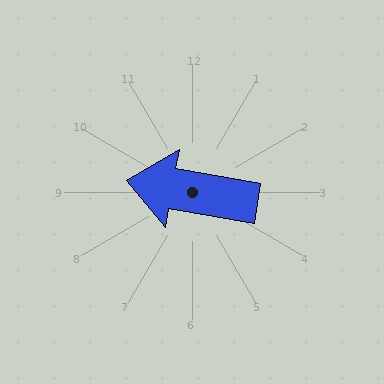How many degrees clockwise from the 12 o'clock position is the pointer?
Approximately 280 degrees.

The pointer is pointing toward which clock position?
Roughly 9 o'clock.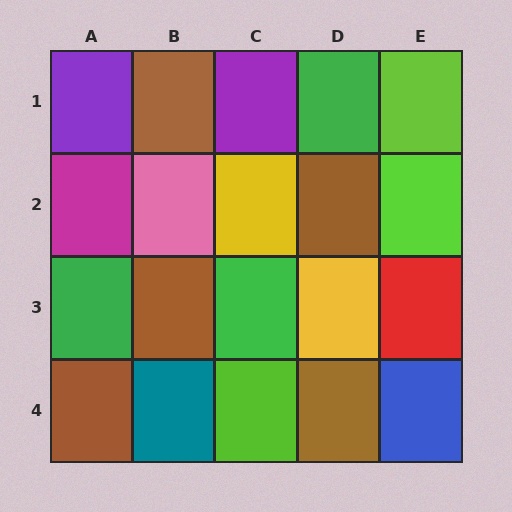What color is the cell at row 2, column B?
Pink.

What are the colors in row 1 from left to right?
Purple, brown, purple, green, lime.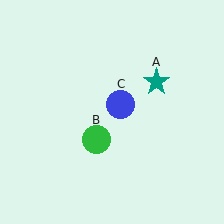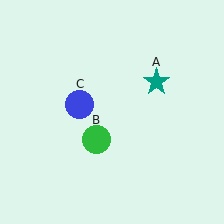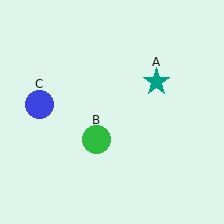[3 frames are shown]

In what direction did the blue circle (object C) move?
The blue circle (object C) moved left.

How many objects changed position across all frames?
1 object changed position: blue circle (object C).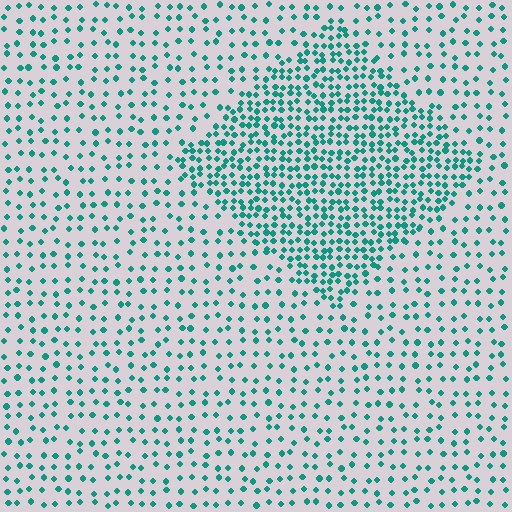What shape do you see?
I see a diamond.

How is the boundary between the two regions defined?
The boundary is defined by a change in element density (approximately 2.3x ratio). All elements are the same color, size, and shape.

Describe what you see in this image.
The image contains small teal elements arranged at two different densities. A diamond-shaped region is visible where the elements are more densely packed than the surrounding area.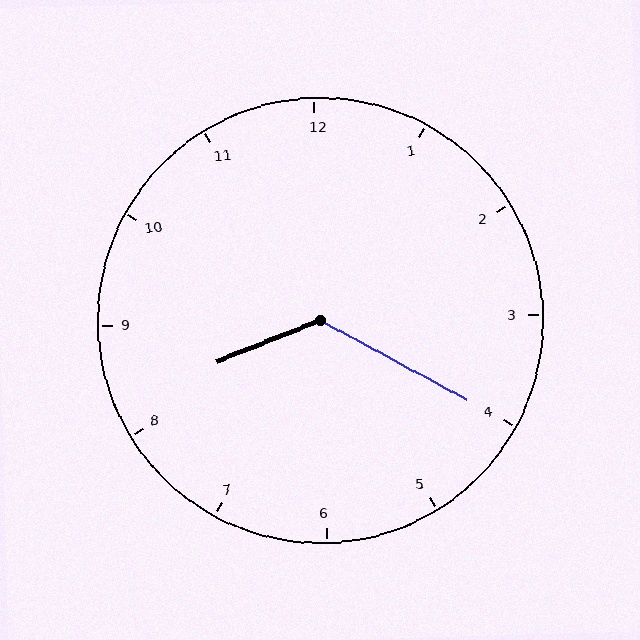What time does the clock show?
8:20.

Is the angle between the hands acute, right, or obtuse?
It is obtuse.